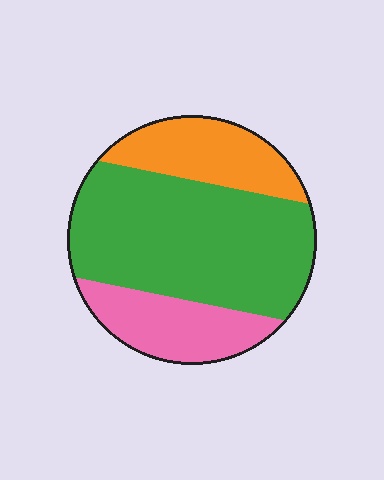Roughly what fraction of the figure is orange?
Orange covers 21% of the figure.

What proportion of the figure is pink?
Pink takes up about one fifth (1/5) of the figure.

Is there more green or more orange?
Green.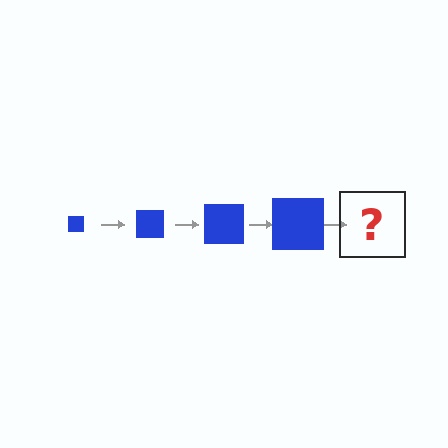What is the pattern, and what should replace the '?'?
The pattern is that the square gets progressively larger each step. The '?' should be a blue square, larger than the previous one.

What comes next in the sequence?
The next element should be a blue square, larger than the previous one.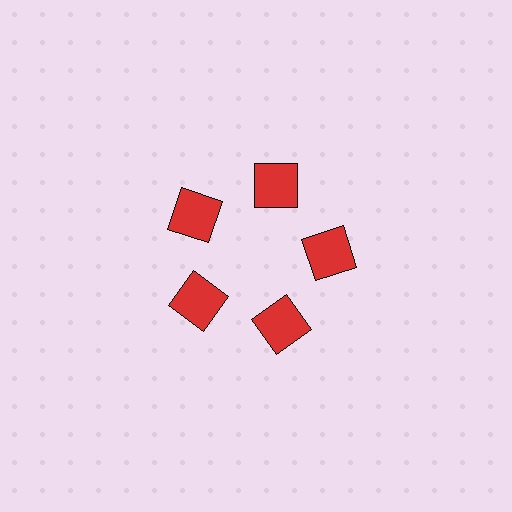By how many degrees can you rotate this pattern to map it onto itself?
The pattern maps onto itself every 72 degrees of rotation.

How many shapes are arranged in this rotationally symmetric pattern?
There are 5 shapes, arranged in 5 groups of 1.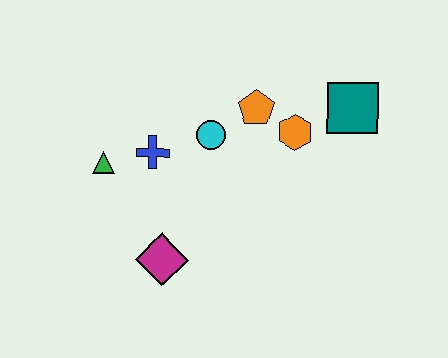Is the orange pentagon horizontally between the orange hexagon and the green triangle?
Yes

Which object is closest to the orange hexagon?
The orange pentagon is closest to the orange hexagon.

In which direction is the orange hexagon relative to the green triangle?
The orange hexagon is to the right of the green triangle.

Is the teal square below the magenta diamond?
No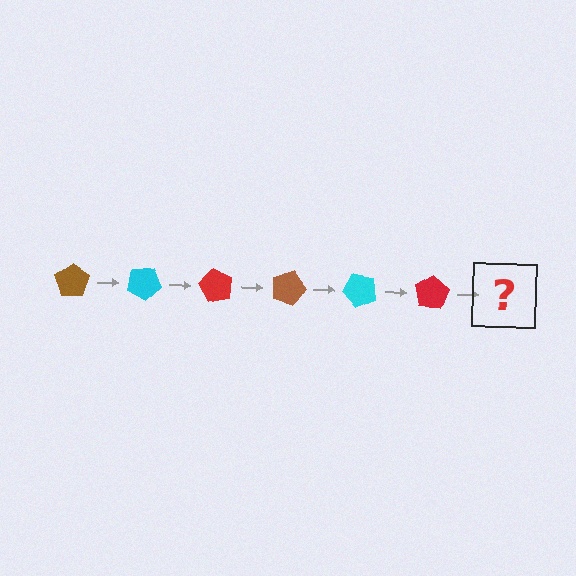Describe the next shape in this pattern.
It should be a brown pentagon, rotated 180 degrees from the start.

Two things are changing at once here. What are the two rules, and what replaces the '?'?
The two rules are that it rotates 30 degrees each step and the color cycles through brown, cyan, and red. The '?' should be a brown pentagon, rotated 180 degrees from the start.